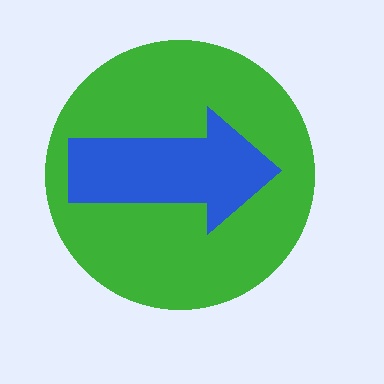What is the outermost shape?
The green circle.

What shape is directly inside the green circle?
The blue arrow.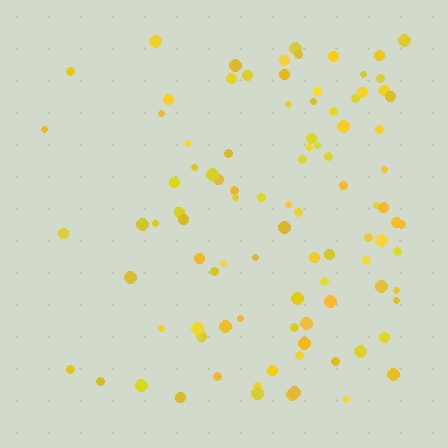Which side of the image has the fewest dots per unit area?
The left.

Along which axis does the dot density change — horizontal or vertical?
Horizontal.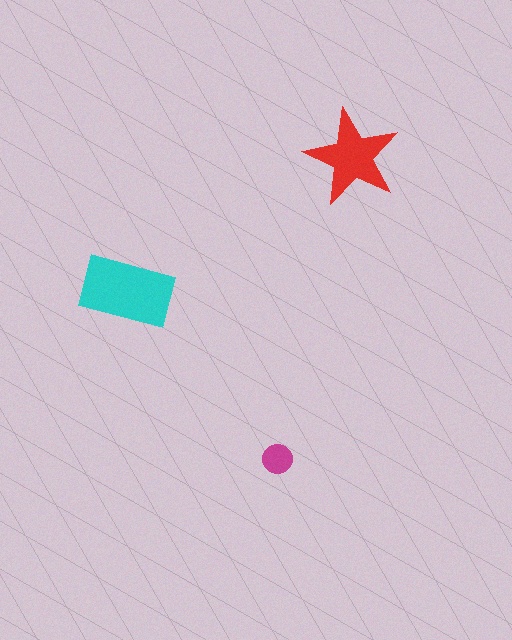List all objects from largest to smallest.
The cyan rectangle, the red star, the magenta circle.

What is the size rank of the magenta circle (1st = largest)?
3rd.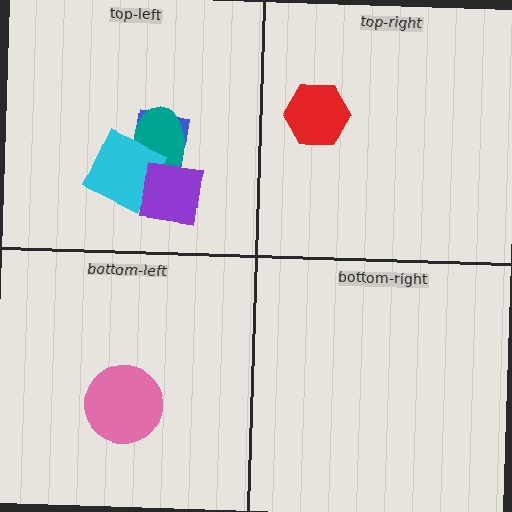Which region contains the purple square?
The top-left region.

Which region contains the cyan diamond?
The top-left region.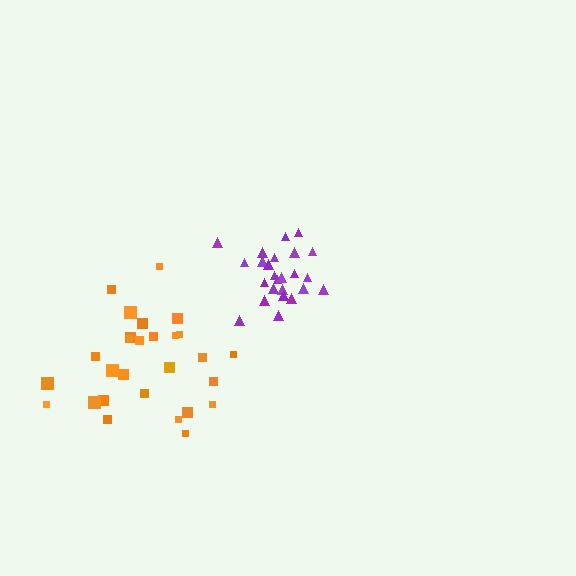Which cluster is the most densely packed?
Purple.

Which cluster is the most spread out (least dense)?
Orange.